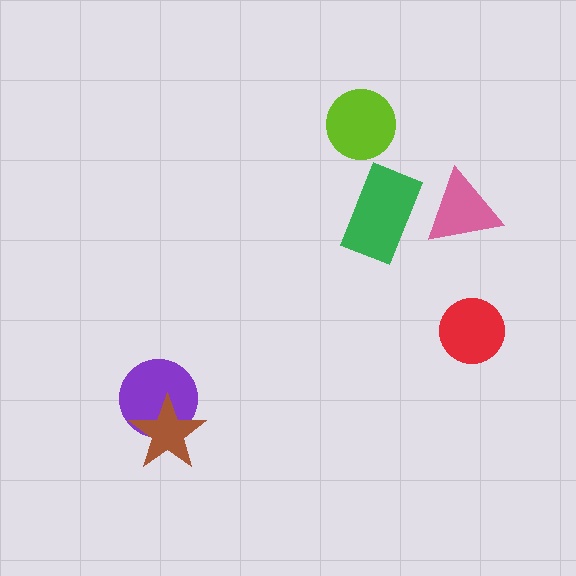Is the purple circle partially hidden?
Yes, it is partially covered by another shape.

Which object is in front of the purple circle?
The brown star is in front of the purple circle.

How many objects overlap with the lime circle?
0 objects overlap with the lime circle.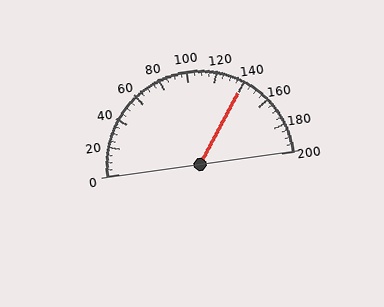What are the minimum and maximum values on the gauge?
The gauge ranges from 0 to 200.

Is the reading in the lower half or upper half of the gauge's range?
The reading is in the upper half of the range (0 to 200).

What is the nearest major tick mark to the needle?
The nearest major tick mark is 140.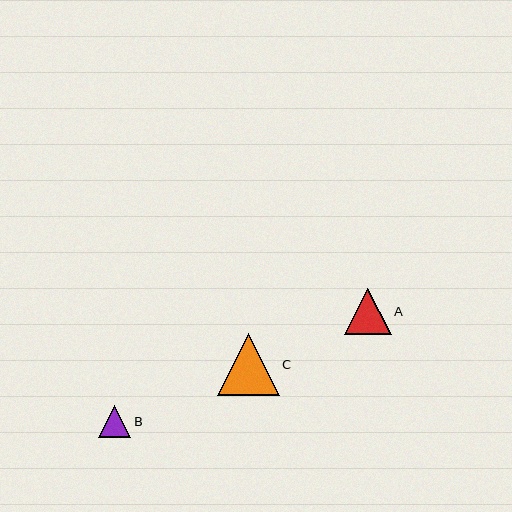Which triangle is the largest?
Triangle C is the largest with a size of approximately 61 pixels.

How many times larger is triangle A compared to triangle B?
Triangle A is approximately 1.5 times the size of triangle B.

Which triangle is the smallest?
Triangle B is the smallest with a size of approximately 32 pixels.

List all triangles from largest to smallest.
From largest to smallest: C, A, B.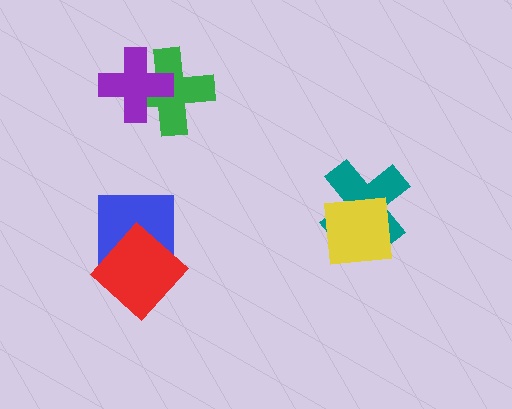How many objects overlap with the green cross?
1 object overlaps with the green cross.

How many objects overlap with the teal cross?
1 object overlaps with the teal cross.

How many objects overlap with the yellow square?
1 object overlaps with the yellow square.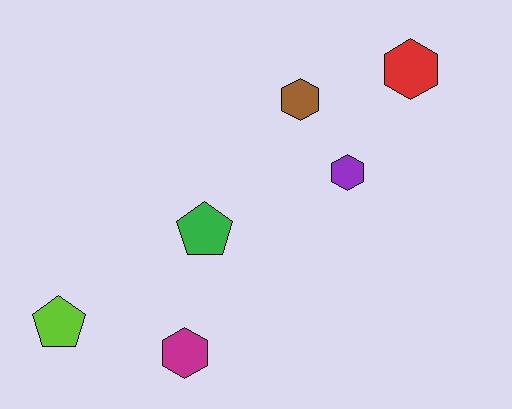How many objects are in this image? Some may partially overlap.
There are 6 objects.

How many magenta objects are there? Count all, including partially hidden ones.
There is 1 magenta object.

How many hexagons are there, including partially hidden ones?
There are 4 hexagons.